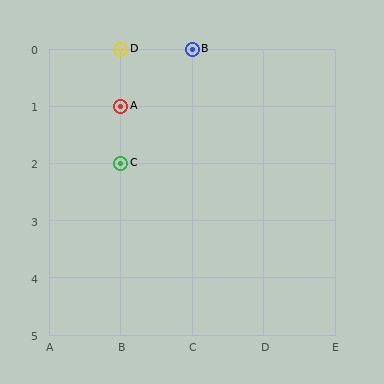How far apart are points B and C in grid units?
Points B and C are 1 column and 2 rows apart (about 2.2 grid units diagonally).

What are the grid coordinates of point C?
Point C is at grid coordinates (B, 2).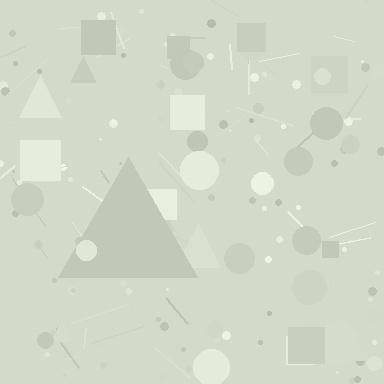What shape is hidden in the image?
A triangle is hidden in the image.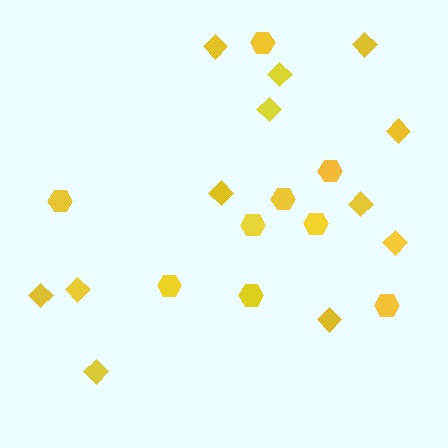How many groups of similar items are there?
There are 2 groups: one group of hexagons (9) and one group of diamonds (12).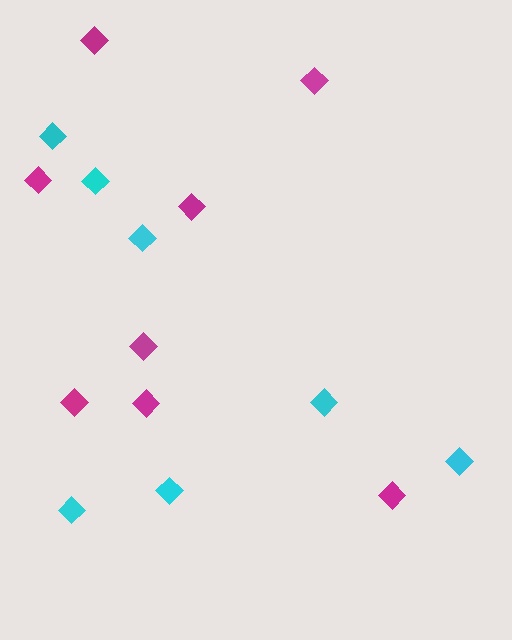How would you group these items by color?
There are 2 groups: one group of magenta diamonds (8) and one group of cyan diamonds (7).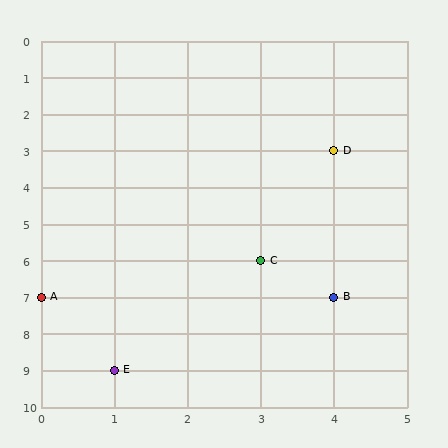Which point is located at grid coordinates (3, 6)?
Point C is at (3, 6).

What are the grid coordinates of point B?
Point B is at grid coordinates (4, 7).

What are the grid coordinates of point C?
Point C is at grid coordinates (3, 6).